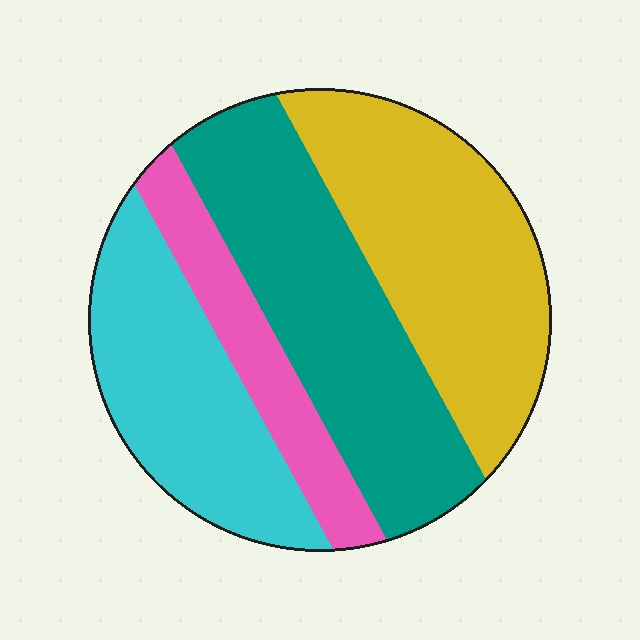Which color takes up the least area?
Pink, at roughly 15%.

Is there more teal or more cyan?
Teal.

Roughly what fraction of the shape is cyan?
Cyan takes up about one quarter (1/4) of the shape.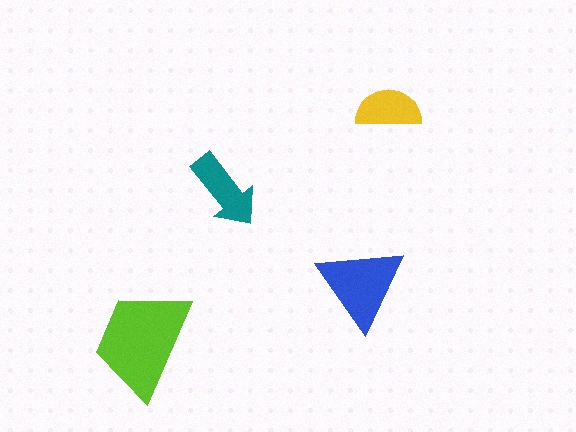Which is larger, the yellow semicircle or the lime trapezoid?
The lime trapezoid.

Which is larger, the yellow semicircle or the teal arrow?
The teal arrow.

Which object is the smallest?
The yellow semicircle.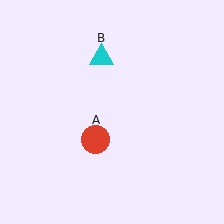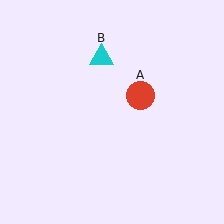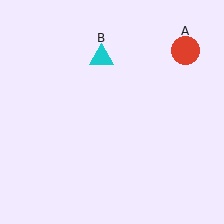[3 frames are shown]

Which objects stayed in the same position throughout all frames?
Cyan triangle (object B) remained stationary.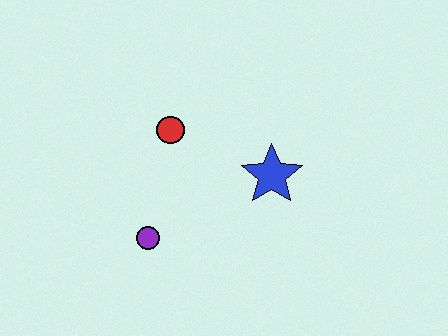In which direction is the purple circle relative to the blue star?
The purple circle is to the left of the blue star.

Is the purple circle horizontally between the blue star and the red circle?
No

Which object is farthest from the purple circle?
The blue star is farthest from the purple circle.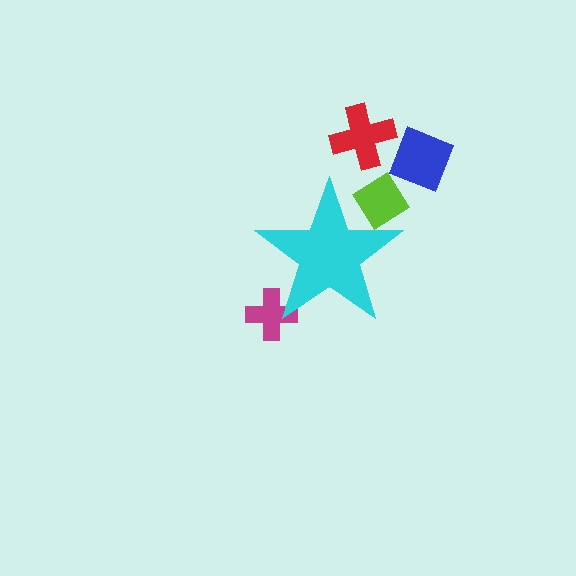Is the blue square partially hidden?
No, the blue square is fully visible.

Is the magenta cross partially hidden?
Yes, the magenta cross is partially hidden behind the cyan star.